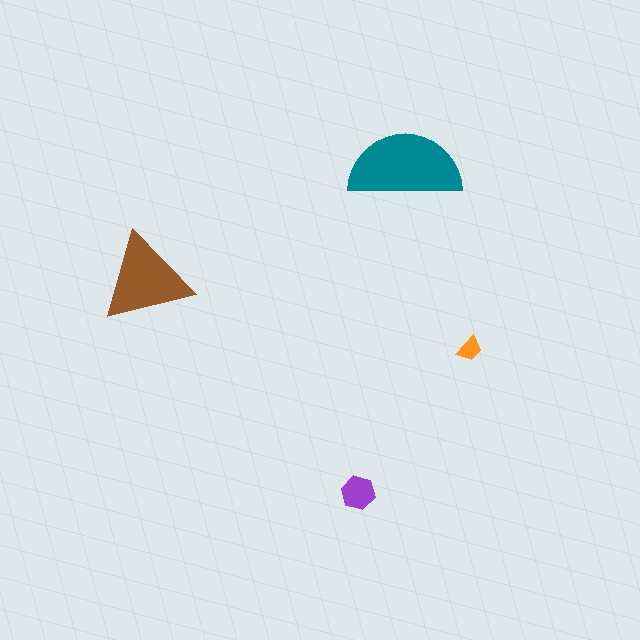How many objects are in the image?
There are 4 objects in the image.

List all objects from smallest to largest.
The orange trapezoid, the purple hexagon, the brown triangle, the teal semicircle.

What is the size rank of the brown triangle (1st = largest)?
2nd.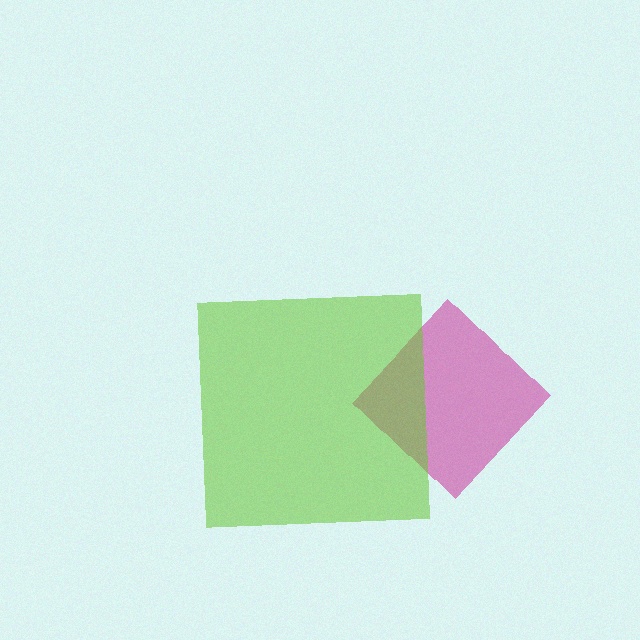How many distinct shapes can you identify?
There are 2 distinct shapes: a magenta diamond, a lime square.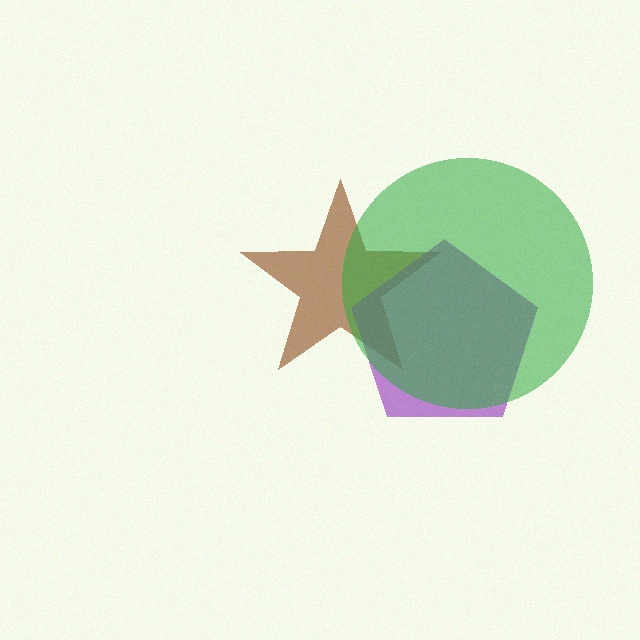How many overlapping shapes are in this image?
There are 3 overlapping shapes in the image.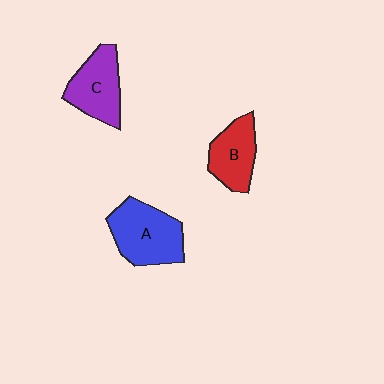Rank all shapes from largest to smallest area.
From largest to smallest: A (blue), C (purple), B (red).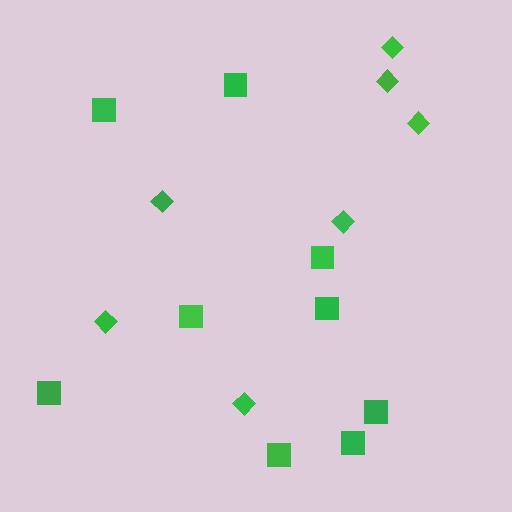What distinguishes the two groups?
There are 2 groups: one group of diamonds (7) and one group of squares (9).